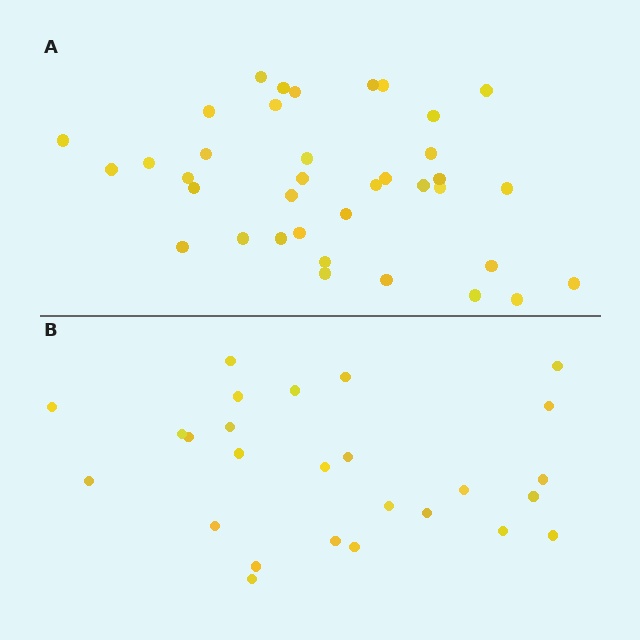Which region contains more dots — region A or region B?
Region A (the top region) has more dots.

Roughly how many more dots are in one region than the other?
Region A has roughly 12 or so more dots than region B.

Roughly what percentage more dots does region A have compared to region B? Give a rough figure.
About 40% more.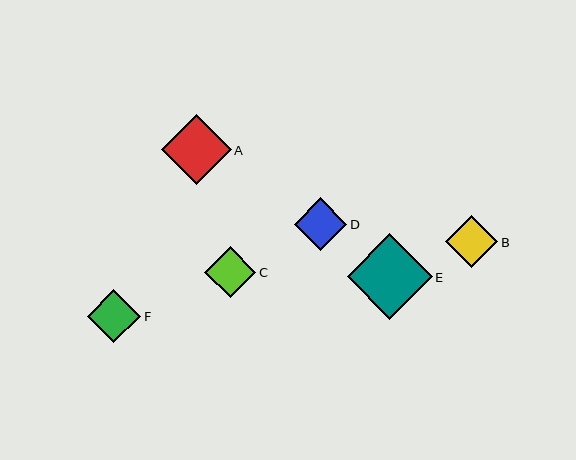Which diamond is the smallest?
Diamond C is the smallest with a size of approximately 51 pixels.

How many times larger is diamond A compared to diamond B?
Diamond A is approximately 1.3 times the size of diamond B.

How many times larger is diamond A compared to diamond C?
Diamond A is approximately 1.4 times the size of diamond C.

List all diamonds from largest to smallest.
From largest to smallest: E, A, F, D, B, C.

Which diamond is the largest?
Diamond E is the largest with a size of approximately 85 pixels.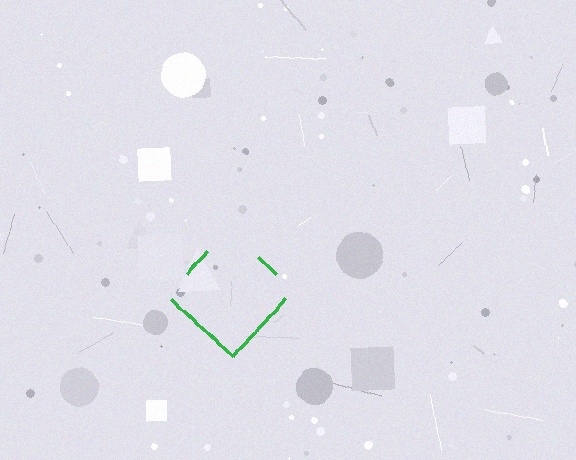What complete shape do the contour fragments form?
The contour fragments form a diamond.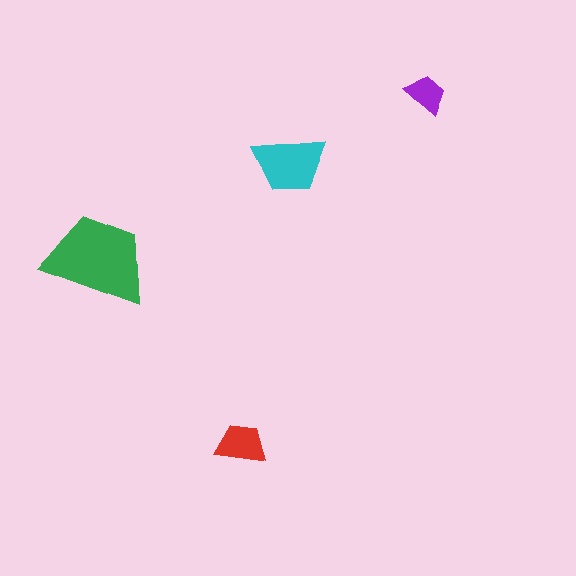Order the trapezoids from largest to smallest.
the green one, the cyan one, the red one, the purple one.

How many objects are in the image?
There are 4 objects in the image.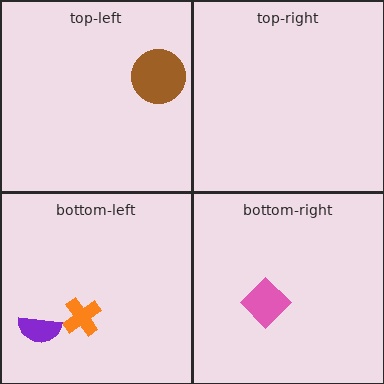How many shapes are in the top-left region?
1.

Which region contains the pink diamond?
The bottom-right region.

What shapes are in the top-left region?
The brown circle.